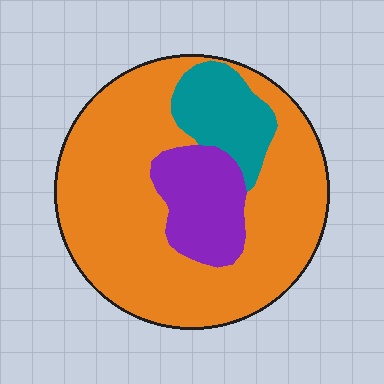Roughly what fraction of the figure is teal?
Teal takes up about one eighth (1/8) of the figure.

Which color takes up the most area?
Orange, at roughly 70%.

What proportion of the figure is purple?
Purple takes up less than a quarter of the figure.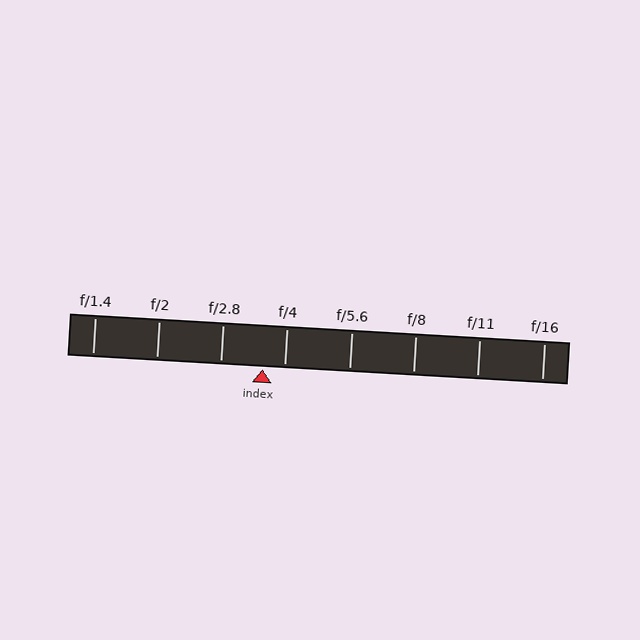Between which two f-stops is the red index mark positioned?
The index mark is between f/2.8 and f/4.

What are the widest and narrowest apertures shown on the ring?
The widest aperture shown is f/1.4 and the narrowest is f/16.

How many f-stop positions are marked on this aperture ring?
There are 8 f-stop positions marked.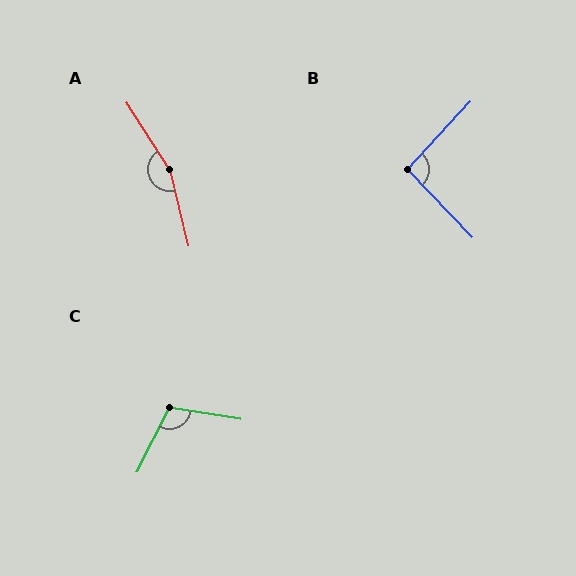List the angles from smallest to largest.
B (93°), C (107°), A (161°).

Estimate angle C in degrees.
Approximately 107 degrees.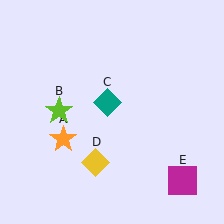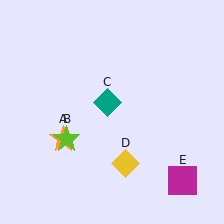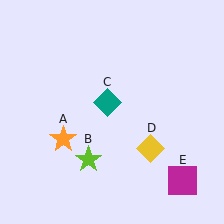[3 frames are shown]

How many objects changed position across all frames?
2 objects changed position: lime star (object B), yellow diamond (object D).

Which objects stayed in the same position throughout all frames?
Orange star (object A) and teal diamond (object C) and magenta square (object E) remained stationary.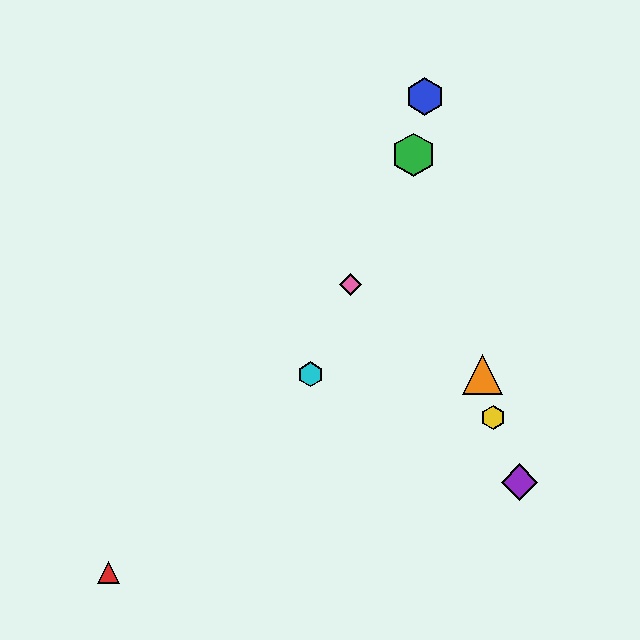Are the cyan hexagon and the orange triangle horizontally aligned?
Yes, both are at y≈374.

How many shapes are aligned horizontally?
2 shapes (the orange triangle, the cyan hexagon) are aligned horizontally.